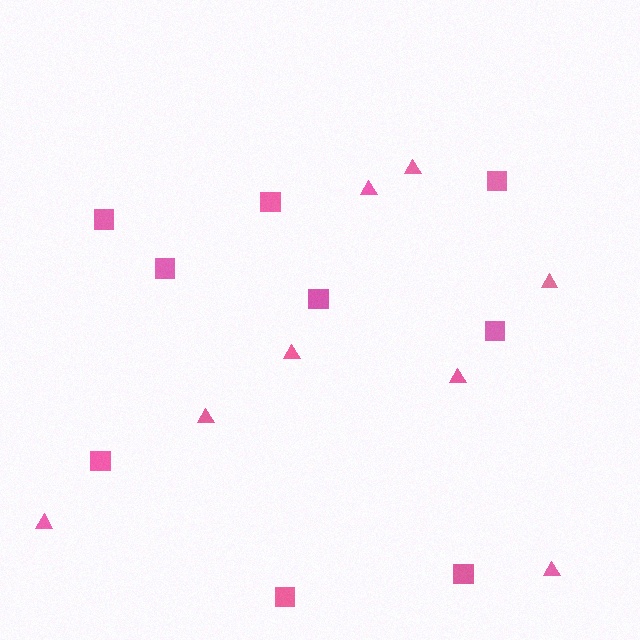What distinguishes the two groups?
There are 2 groups: one group of squares (9) and one group of triangles (8).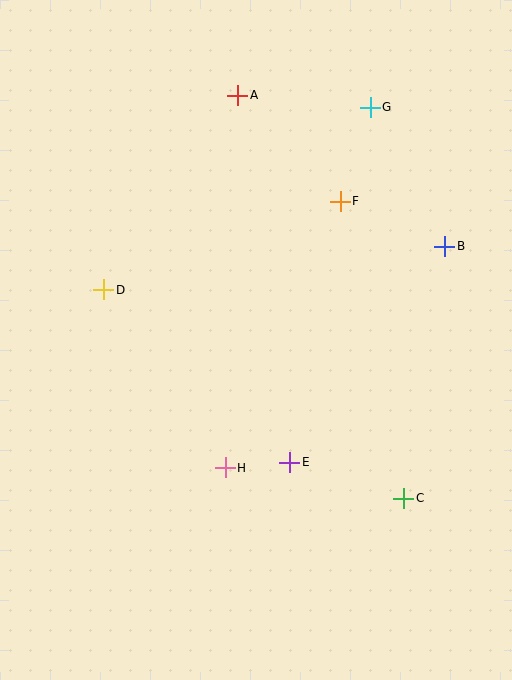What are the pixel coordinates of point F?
Point F is at (340, 201).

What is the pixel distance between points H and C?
The distance between H and C is 181 pixels.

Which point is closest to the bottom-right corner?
Point C is closest to the bottom-right corner.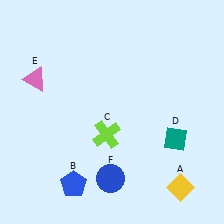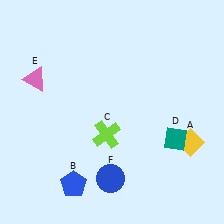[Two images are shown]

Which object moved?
The yellow diamond (A) moved up.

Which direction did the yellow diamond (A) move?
The yellow diamond (A) moved up.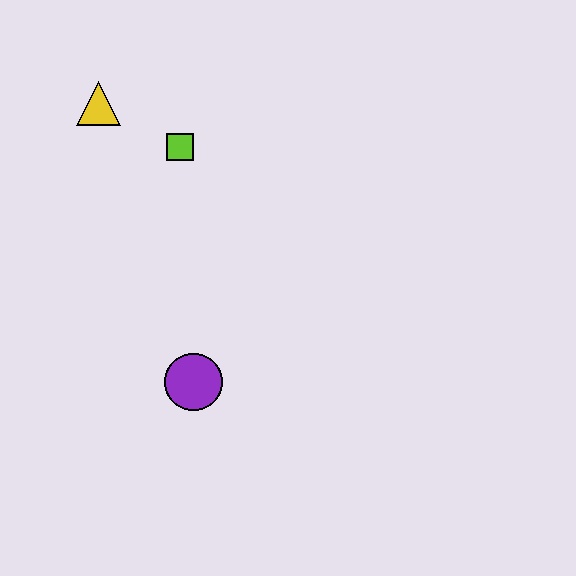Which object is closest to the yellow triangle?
The lime square is closest to the yellow triangle.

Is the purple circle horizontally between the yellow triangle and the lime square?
No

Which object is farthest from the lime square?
The purple circle is farthest from the lime square.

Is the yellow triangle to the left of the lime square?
Yes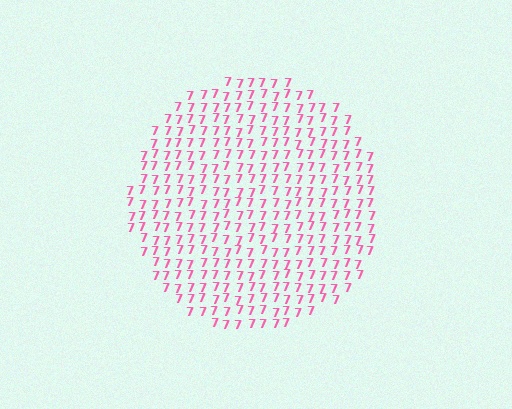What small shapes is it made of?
It is made of small digit 7's.